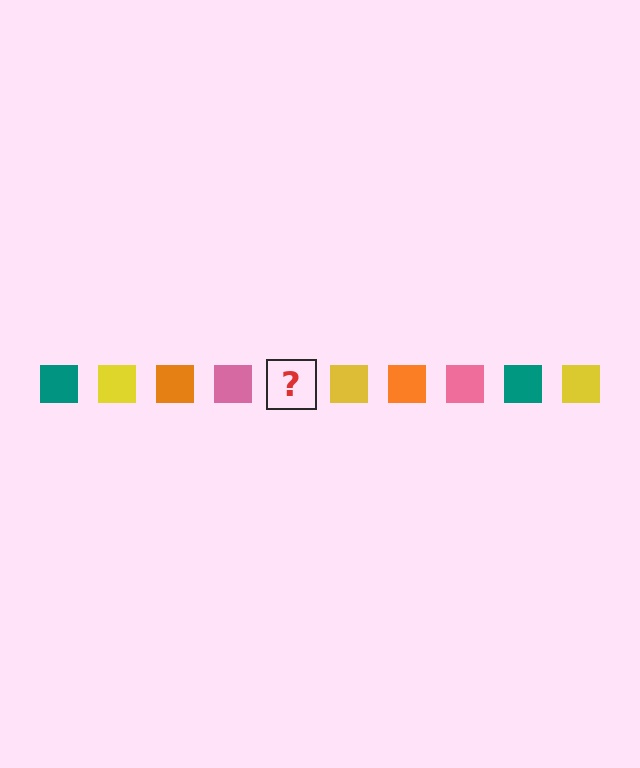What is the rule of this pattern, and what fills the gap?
The rule is that the pattern cycles through teal, yellow, orange, pink squares. The gap should be filled with a teal square.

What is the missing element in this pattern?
The missing element is a teal square.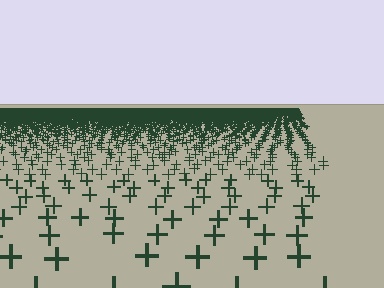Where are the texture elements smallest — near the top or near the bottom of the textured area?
Near the top.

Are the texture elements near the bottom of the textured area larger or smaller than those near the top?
Larger. Near the bottom, elements are closer to the viewer and appear at a bigger on-screen size.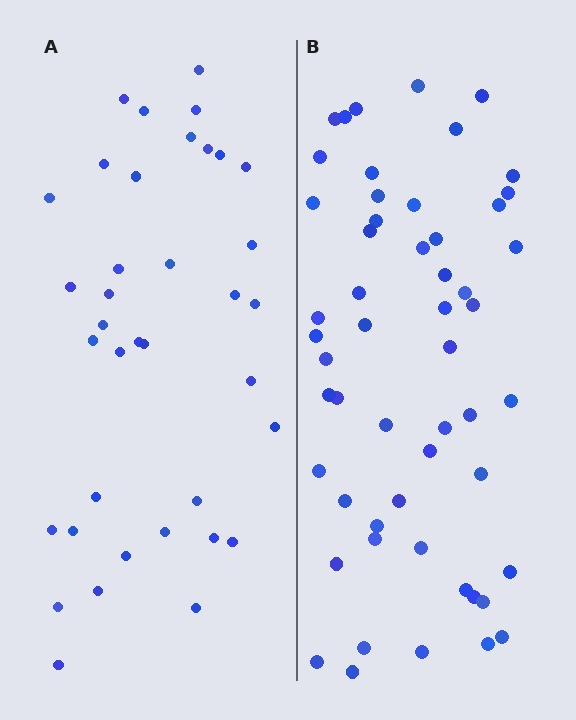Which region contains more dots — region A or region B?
Region B (the right region) has more dots.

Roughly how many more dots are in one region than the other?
Region B has approximately 15 more dots than region A.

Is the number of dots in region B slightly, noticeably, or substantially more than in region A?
Region B has substantially more. The ratio is roughly 1.5 to 1.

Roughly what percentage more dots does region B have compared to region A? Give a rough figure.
About 45% more.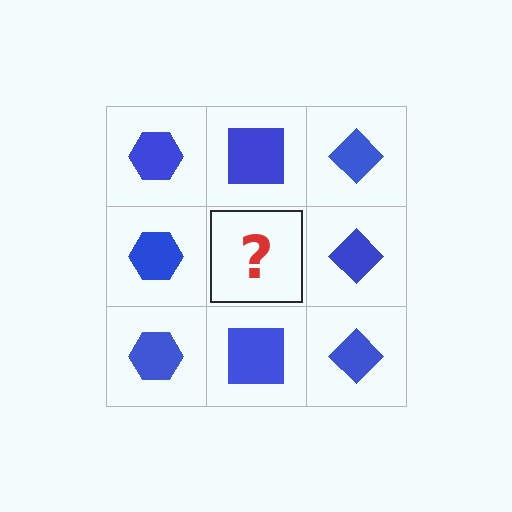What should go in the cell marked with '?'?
The missing cell should contain a blue square.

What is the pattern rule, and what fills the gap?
The rule is that each column has a consistent shape. The gap should be filled with a blue square.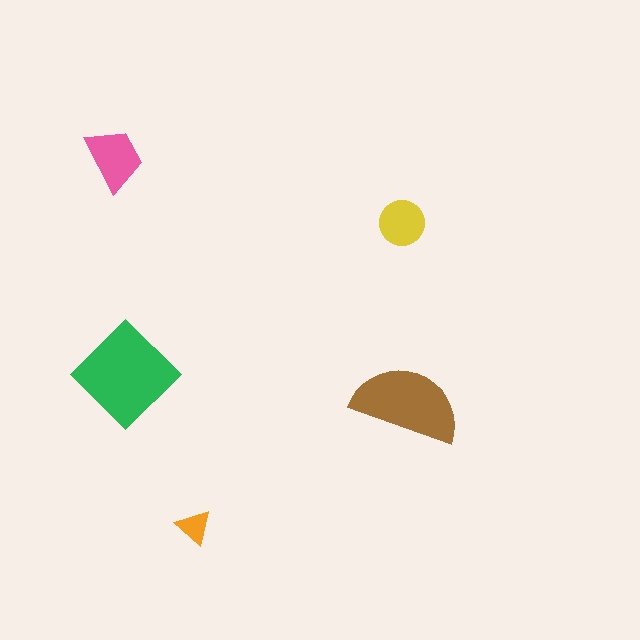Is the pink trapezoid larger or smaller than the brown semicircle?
Smaller.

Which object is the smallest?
The orange triangle.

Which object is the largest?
The green diamond.